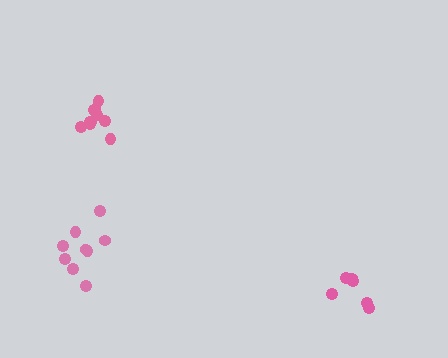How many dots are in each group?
Group 1: 6 dots, Group 2: 9 dots, Group 3: 10 dots (25 total).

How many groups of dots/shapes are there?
There are 3 groups.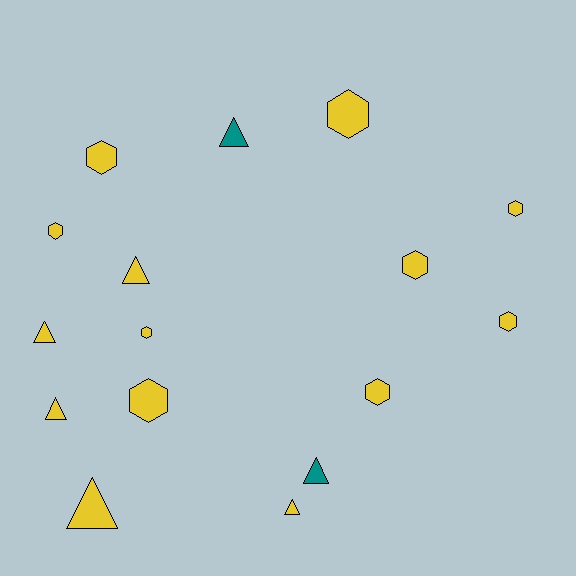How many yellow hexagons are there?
There are 9 yellow hexagons.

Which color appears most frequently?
Yellow, with 14 objects.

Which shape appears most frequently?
Hexagon, with 9 objects.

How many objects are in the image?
There are 16 objects.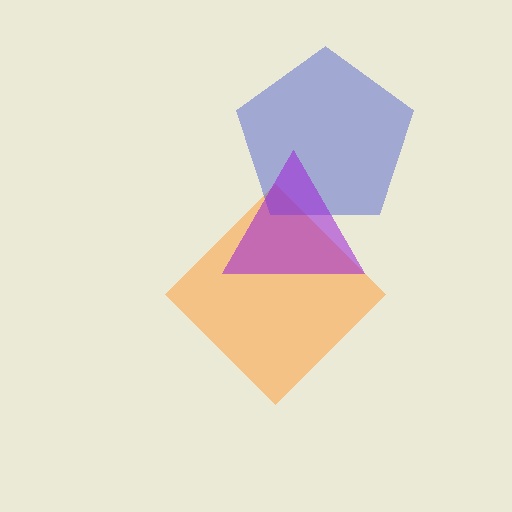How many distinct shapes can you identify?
There are 3 distinct shapes: an orange diamond, a blue pentagon, a purple triangle.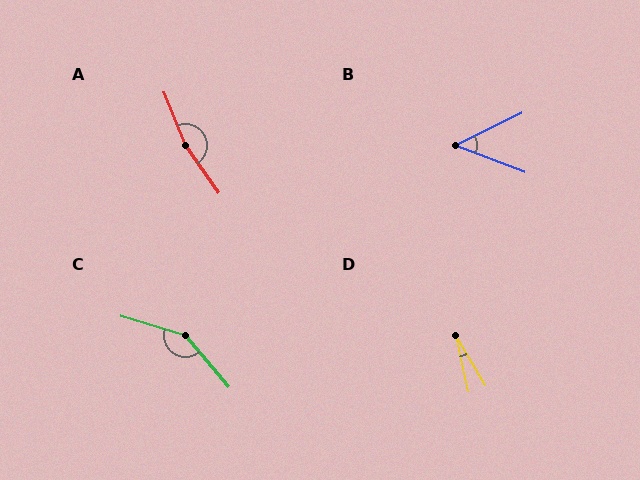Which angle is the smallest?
D, at approximately 19 degrees.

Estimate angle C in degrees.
Approximately 146 degrees.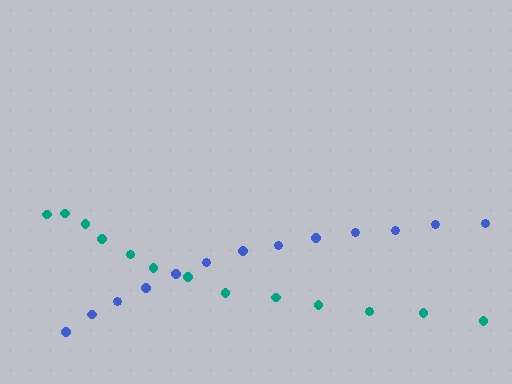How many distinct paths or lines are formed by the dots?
There are 2 distinct paths.